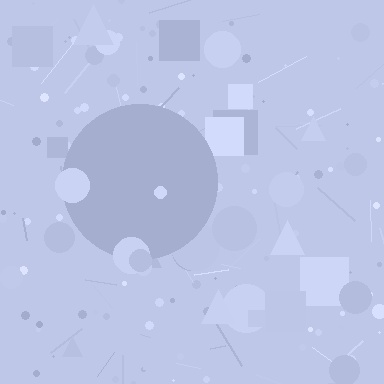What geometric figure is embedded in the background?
A circle is embedded in the background.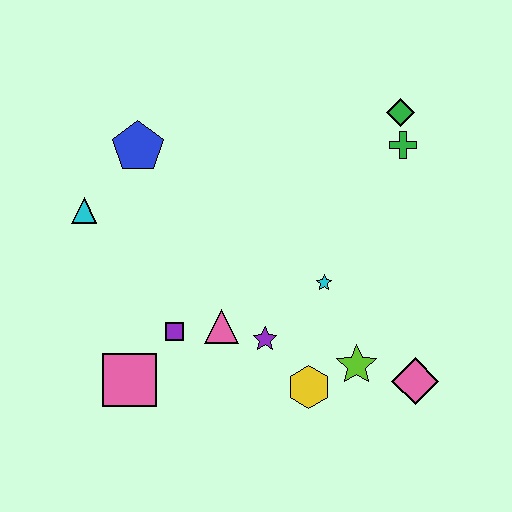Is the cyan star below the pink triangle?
No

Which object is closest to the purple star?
The pink triangle is closest to the purple star.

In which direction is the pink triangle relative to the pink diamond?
The pink triangle is to the left of the pink diamond.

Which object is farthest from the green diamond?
The pink square is farthest from the green diamond.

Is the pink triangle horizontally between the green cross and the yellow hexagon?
No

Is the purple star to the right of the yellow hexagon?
No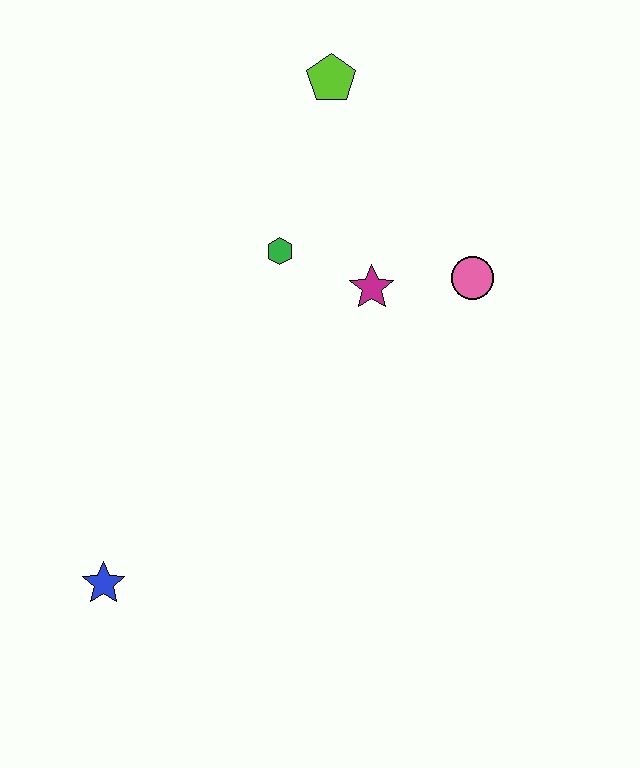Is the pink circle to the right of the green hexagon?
Yes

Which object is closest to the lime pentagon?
The green hexagon is closest to the lime pentagon.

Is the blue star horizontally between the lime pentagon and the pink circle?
No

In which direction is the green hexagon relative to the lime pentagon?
The green hexagon is below the lime pentagon.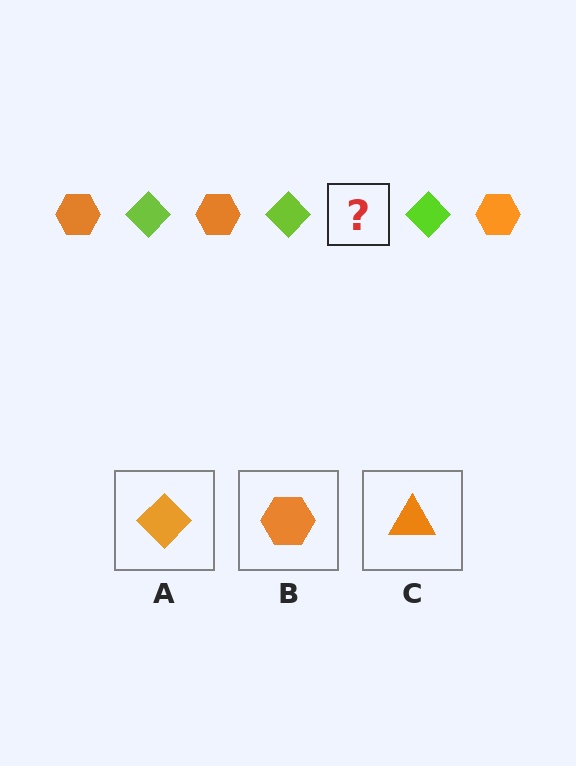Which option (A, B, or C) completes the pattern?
B.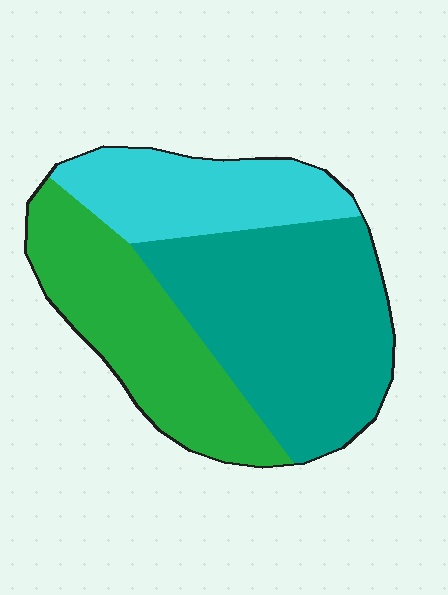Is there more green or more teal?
Teal.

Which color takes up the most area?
Teal, at roughly 45%.